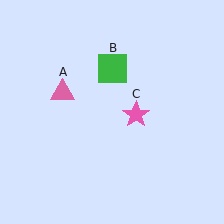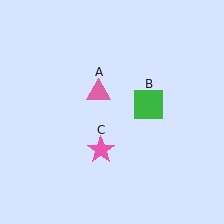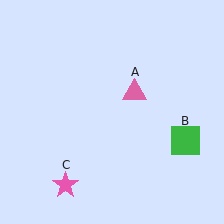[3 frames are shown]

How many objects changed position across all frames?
3 objects changed position: pink triangle (object A), green square (object B), pink star (object C).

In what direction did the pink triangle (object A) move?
The pink triangle (object A) moved right.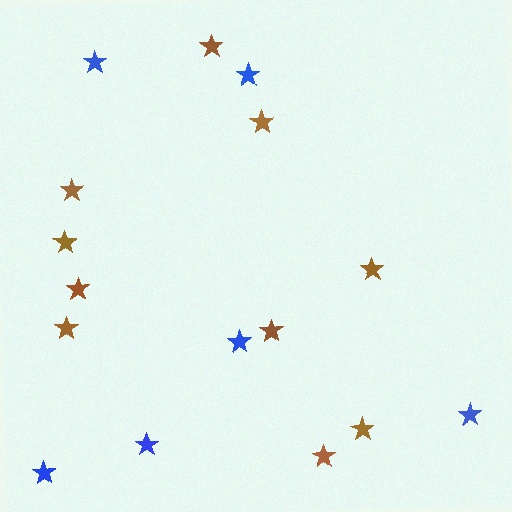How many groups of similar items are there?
There are 2 groups: one group of blue stars (6) and one group of brown stars (10).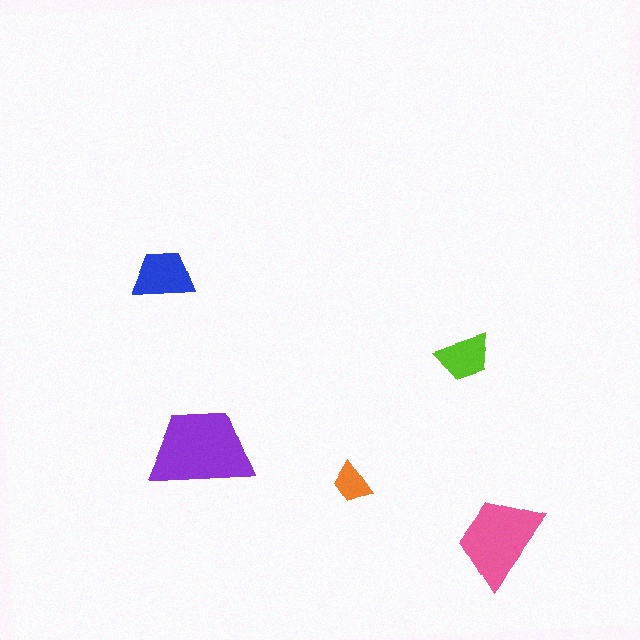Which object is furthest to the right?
The pink trapezoid is rightmost.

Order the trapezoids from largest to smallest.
the purple one, the pink one, the blue one, the lime one, the orange one.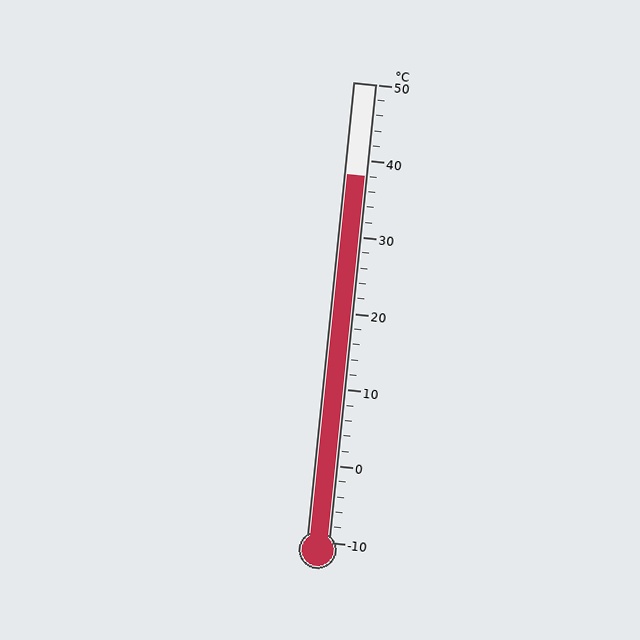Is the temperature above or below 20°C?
The temperature is above 20°C.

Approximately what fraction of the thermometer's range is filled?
The thermometer is filled to approximately 80% of its range.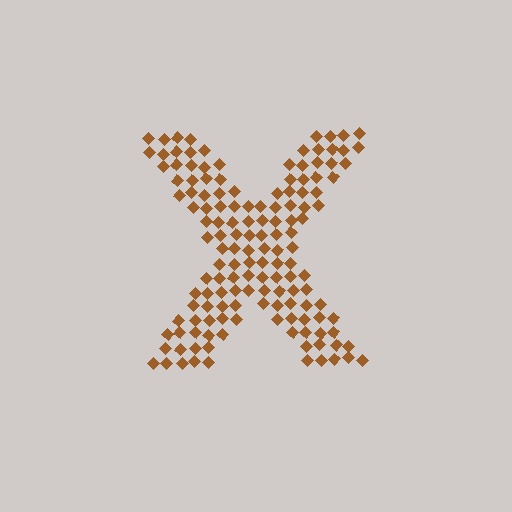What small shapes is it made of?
It is made of small diamonds.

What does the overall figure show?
The overall figure shows the letter X.